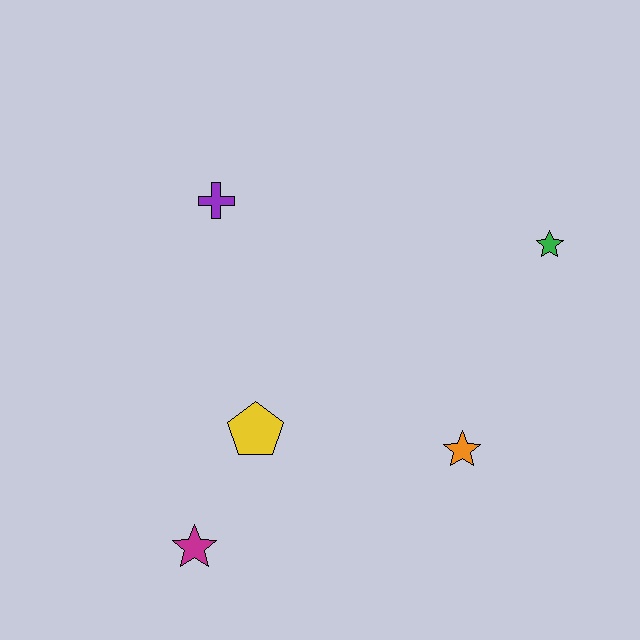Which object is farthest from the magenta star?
The green star is farthest from the magenta star.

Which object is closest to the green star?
The orange star is closest to the green star.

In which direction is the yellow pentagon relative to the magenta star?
The yellow pentagon is above the magenta star.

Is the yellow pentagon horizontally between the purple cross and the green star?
Yes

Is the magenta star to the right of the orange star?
No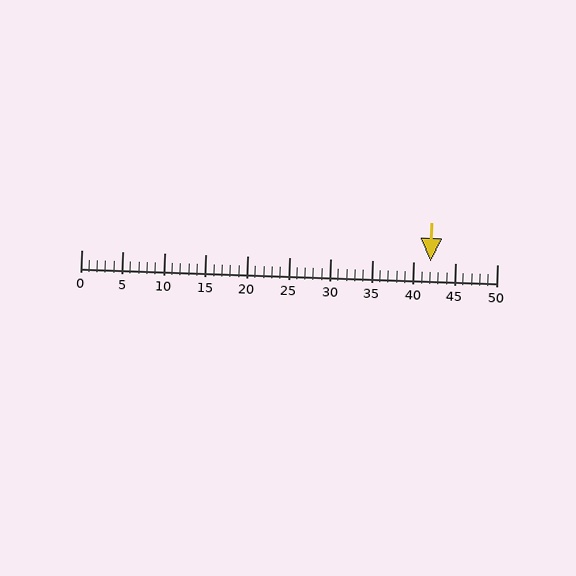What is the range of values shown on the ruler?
The ruler shows values from 0 to 50.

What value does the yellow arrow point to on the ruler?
The yellow arrow points to approximately 42.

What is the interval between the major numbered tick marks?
The major tick marks are spaced 5 units apart.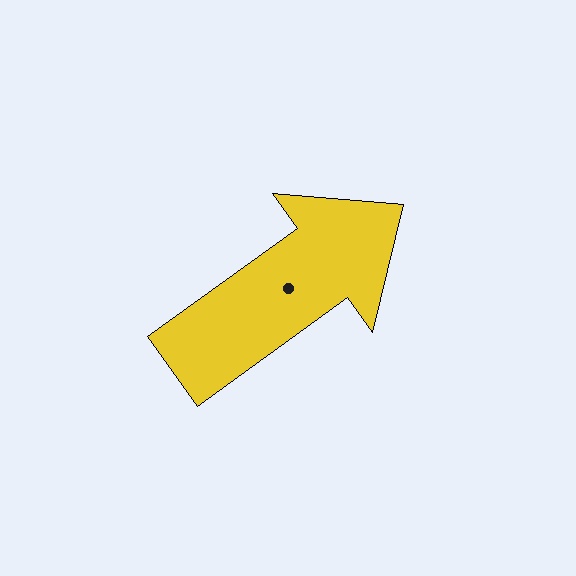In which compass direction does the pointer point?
Northeast.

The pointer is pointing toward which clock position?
Roughly 2 o'clock.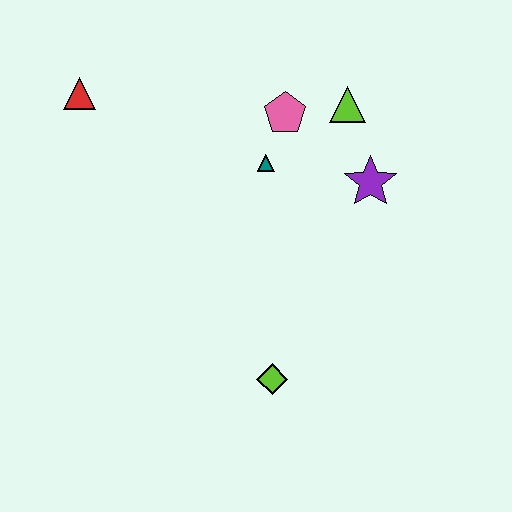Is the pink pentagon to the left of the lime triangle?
Yes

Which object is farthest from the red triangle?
The lime diamond is farthest from the red triangle.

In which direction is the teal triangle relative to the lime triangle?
The teal triangle is to the left of the lime triangle.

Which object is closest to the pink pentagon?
The teal triangle is closest to the pink pentagon.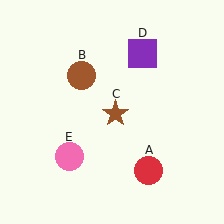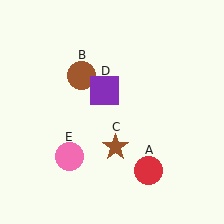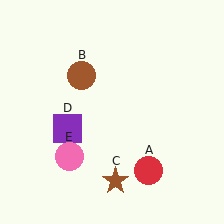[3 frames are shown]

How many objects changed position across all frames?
2 objects changed position: brown star (object C), purple square (object D).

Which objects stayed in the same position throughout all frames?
Red circle (object A) and brown circle (object B) and pink circle (object E) remained stationary.